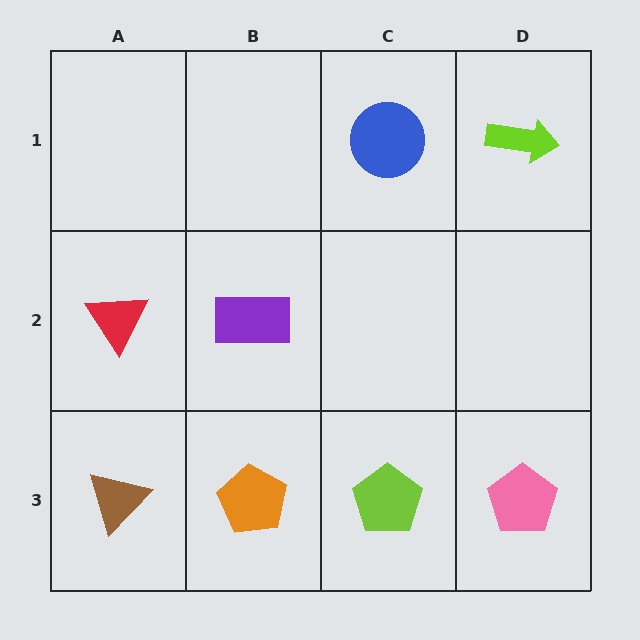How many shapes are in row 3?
4 shapes.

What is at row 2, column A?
A red triangle.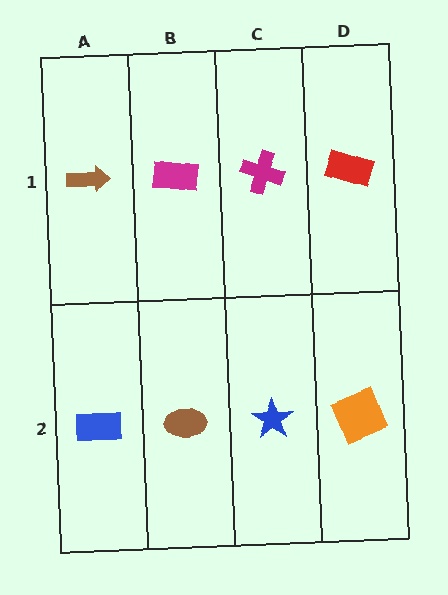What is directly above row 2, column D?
A red rectangle.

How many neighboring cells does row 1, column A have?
2.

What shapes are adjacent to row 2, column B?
A magenta rectangle (row 1, column B), a blue rectangle (row 2, column A), a blue star (row 2, column C).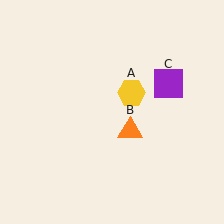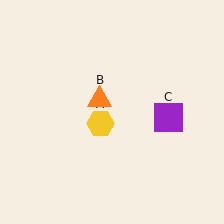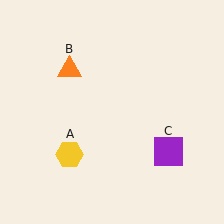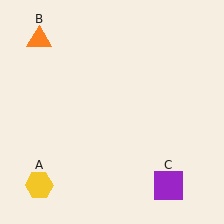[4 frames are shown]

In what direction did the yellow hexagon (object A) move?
The yellow hexagon (object A) moved down and to the left.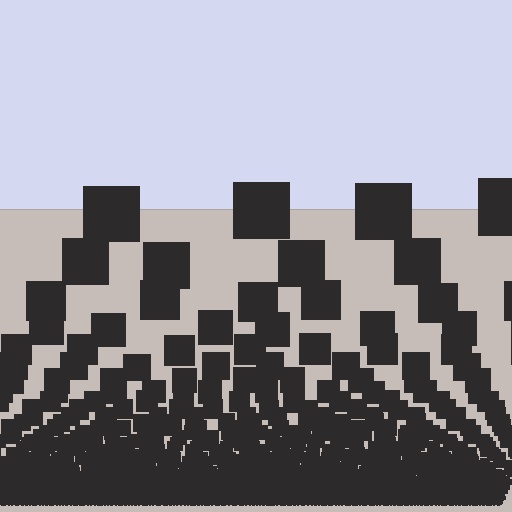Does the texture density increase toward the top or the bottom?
Density increases toward the bottom.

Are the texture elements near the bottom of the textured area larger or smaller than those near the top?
Smaller. The gradient is inverted — elements near the bottom are smaller and denser.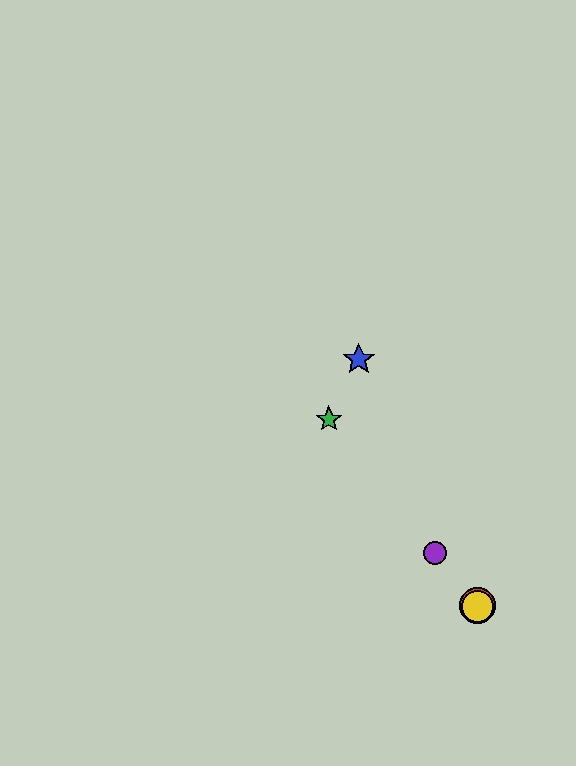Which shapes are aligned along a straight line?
The red circle, the green star, the yellow circle, the purple circle are aligned along a straight line.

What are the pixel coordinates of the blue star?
The blue star is at (359, 359).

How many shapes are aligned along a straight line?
4 shapes (the red circle, the green star, the yellow circle, the purple circle) are aligned along a straight line.